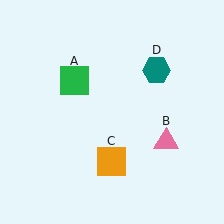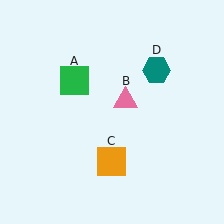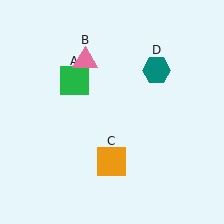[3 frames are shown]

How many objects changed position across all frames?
1 object changed position: pink triangle (object B).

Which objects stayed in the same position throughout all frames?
Green square (object A) and orange square (object C) and teal hexagon (object D) remained stationary.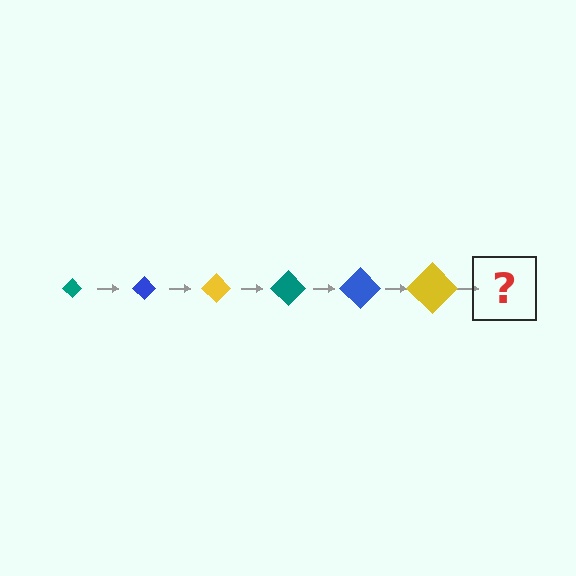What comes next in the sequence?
The next element should be a teal diamond, larger than the previous one.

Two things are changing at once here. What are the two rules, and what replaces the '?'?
The two rules are that the diamond grows larger each step and the color cycles through teal, blue, and yellow. The '?' should be a teal diamond, larger than the previous one.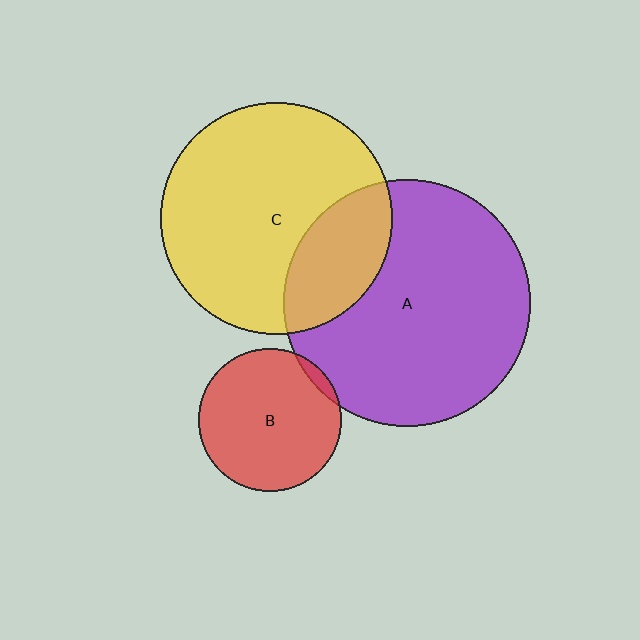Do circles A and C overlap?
Yes.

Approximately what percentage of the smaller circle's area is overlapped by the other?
Approximately 25%.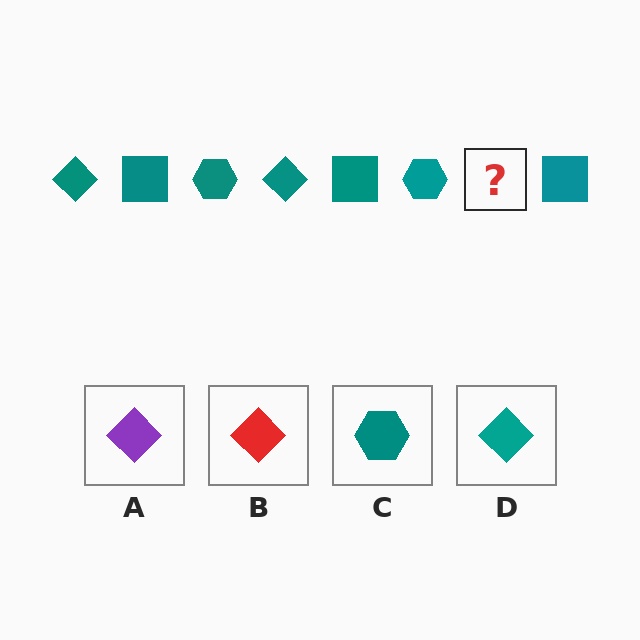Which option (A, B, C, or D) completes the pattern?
D.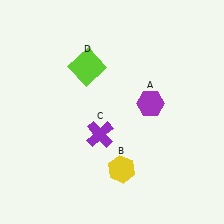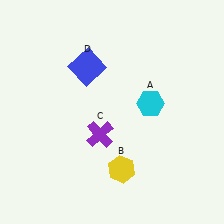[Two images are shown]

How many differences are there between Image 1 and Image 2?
There are 2 differences between the two images.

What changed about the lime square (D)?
In Image 1, D is lime. In Image 2, it changed to blue.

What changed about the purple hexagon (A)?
In Image 1, A is purple. In Image 2, it changed to cyan.